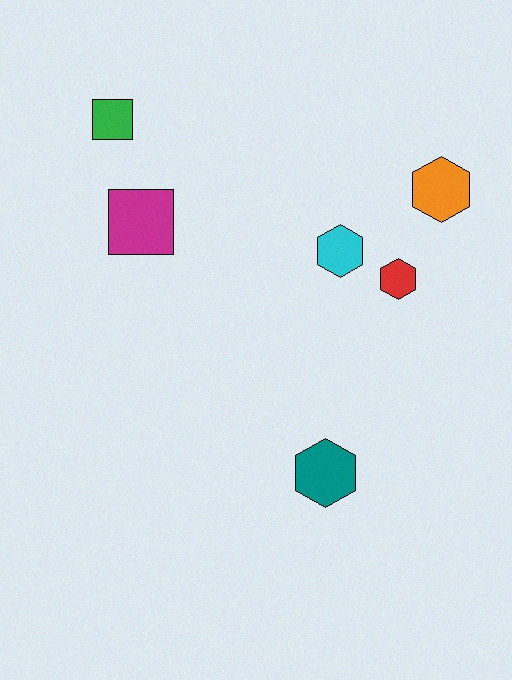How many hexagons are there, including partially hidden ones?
There are 4 hexagons.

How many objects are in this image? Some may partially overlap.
There are 6 objects.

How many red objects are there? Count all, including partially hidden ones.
There is 1 red object.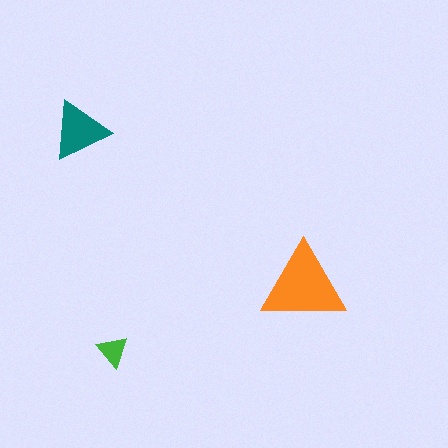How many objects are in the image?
There are 3 objects in the image.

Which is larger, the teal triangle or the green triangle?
The teal one.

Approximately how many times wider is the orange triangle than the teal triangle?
About 1.5 times wider.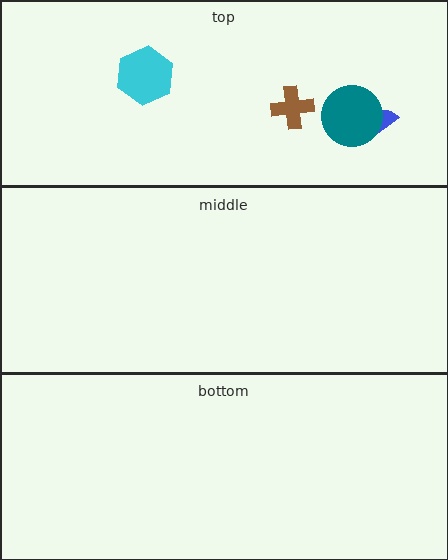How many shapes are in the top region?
5.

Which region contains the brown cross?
The top region.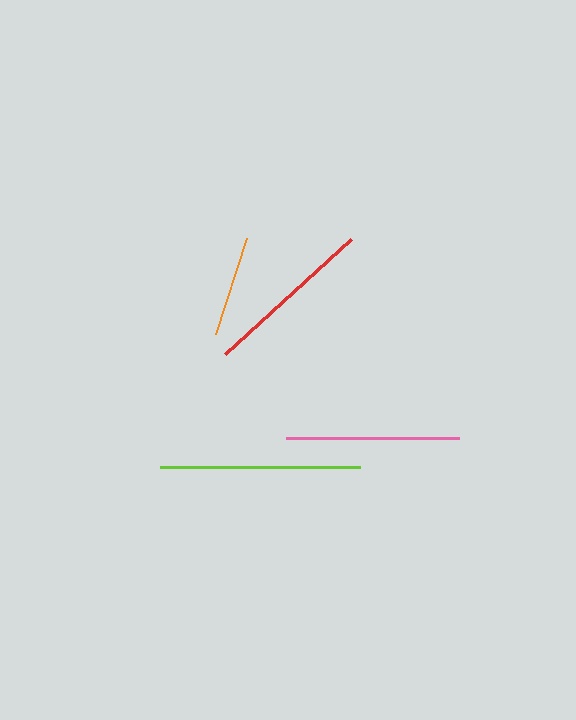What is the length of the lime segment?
The lime segment is approximately 200 pixels long.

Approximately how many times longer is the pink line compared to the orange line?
The pink line is approximately 1.7 times the length of the orange line.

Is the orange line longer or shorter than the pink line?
The pink line is longer than the orange line.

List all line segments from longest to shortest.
From longest to shortest: lime, pink, red, orange.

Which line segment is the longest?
The lime line is the longest at approximately 200 pixels.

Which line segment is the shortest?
The orange line is the shortest at approximately 102 pixels.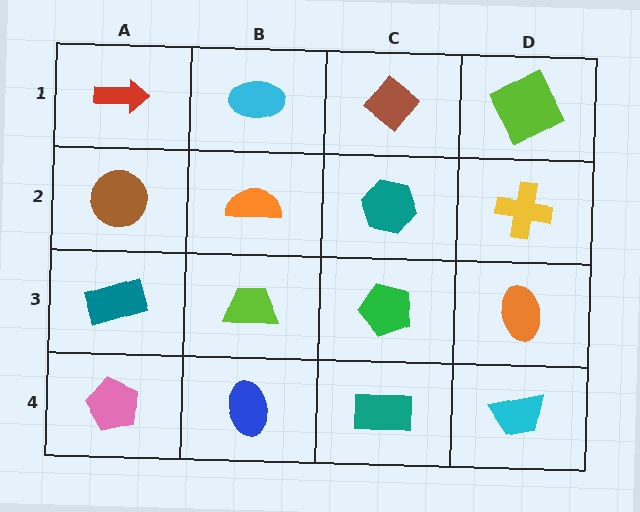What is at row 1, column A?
A red arrow.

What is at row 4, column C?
A teal rectangle.